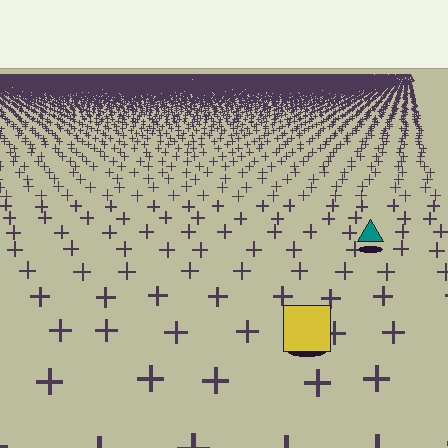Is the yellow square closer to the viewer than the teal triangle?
Yes. The yellow square is closer — you can tell from the texture gradient: the ground texture is coarser near it.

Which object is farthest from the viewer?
The teal triangle is farthest from the viewer. It appears smaller and the ground texture around it is denser.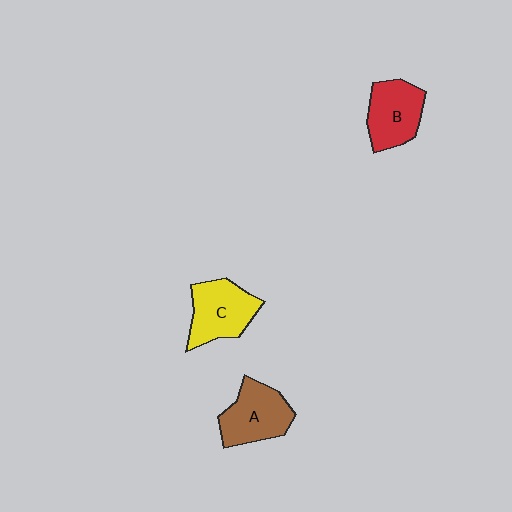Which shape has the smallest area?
Shape B (red).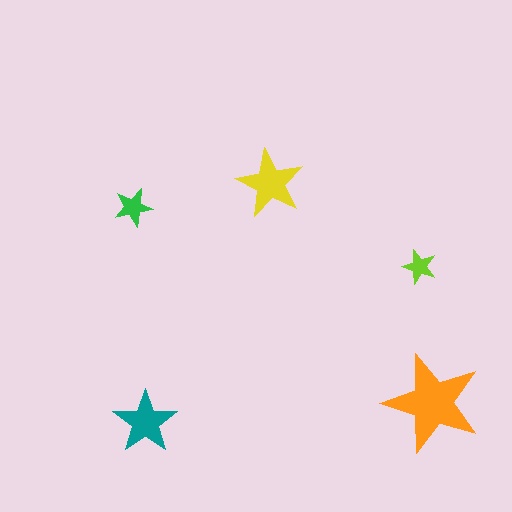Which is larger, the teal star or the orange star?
The orange one.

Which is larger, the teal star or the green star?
The teal one.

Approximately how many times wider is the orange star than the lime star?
About 3 times wider.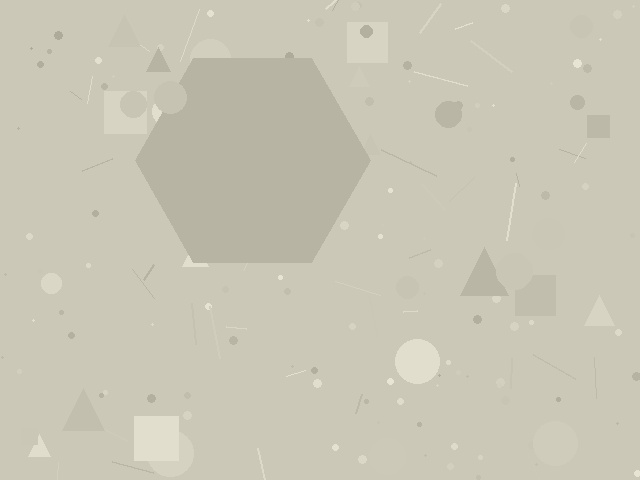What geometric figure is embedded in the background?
A hexagon is embedded in the background.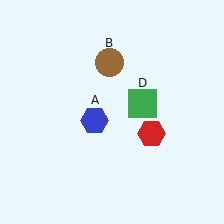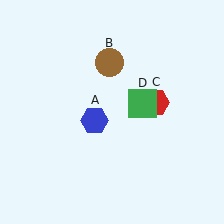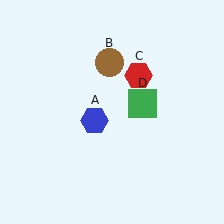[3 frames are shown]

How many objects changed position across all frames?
1 object changed position: red hexagon (object C).